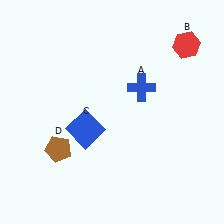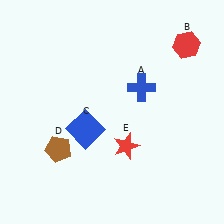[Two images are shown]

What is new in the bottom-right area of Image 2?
A red star (E) was added in the bottom-right area of Image 2.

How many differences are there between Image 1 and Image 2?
There is 1 difference between the two images.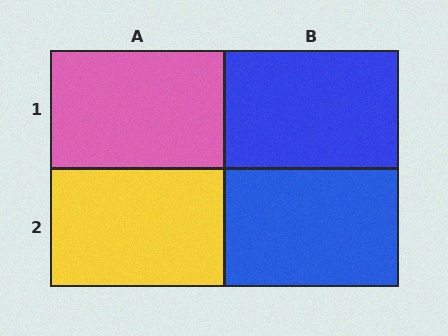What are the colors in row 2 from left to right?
Yellow, blue.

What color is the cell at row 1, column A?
Pink.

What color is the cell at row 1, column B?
Blue.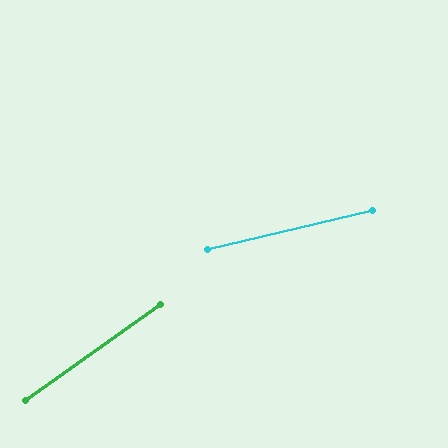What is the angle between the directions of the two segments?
Approximately 22 degrees.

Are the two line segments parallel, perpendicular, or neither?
Neither parallel nor perpendicular — they differ by about 22°.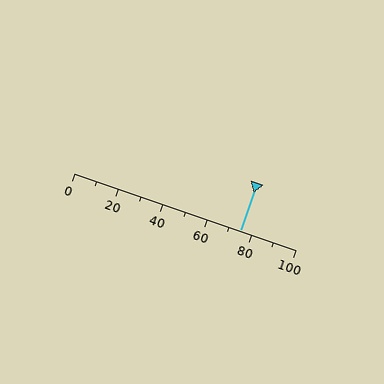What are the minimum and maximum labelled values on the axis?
The axis runs from 0 to 100.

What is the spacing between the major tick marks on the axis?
The major ticks are spaced 20 apart.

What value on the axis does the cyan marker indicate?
The marker indicates approximately 75.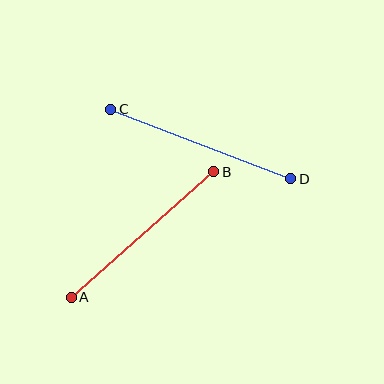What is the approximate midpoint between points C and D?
The midpoint is at approximately (201, 144) pixels.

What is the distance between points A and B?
The distance is approximately 190 pixels.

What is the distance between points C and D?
The distance is approximately 193 pixels.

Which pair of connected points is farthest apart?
Points C and D are farthest apart.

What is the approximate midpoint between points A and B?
The midpoint is at approximately (142, 234) pixels.